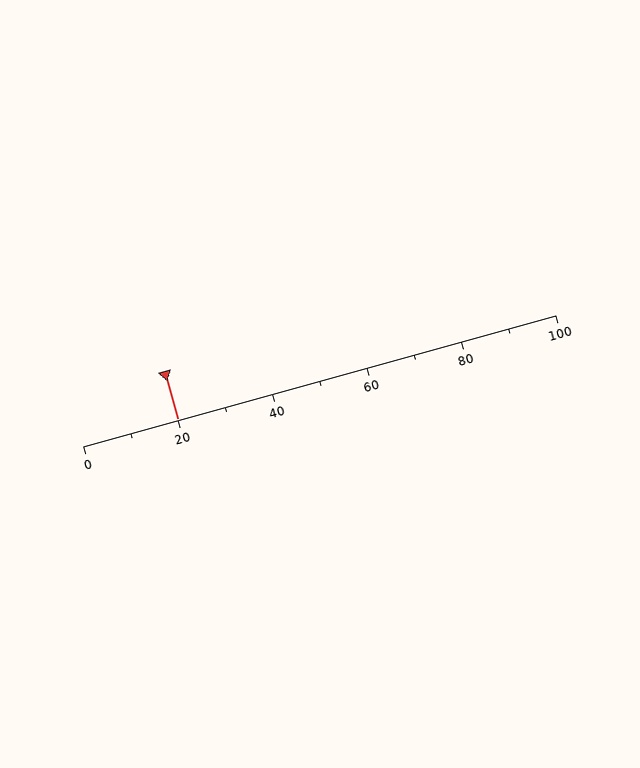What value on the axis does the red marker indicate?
The marker indicates approximately 20.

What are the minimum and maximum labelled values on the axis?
The axis runs from 0 to 100.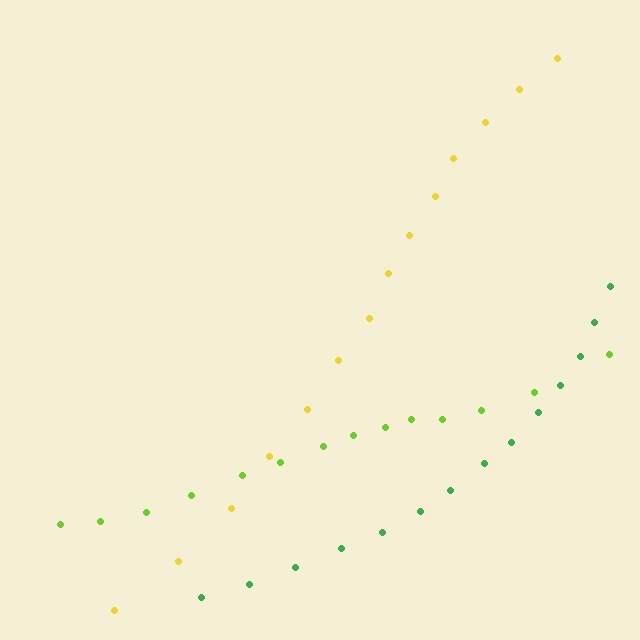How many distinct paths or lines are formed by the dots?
There are 3 distinct paths.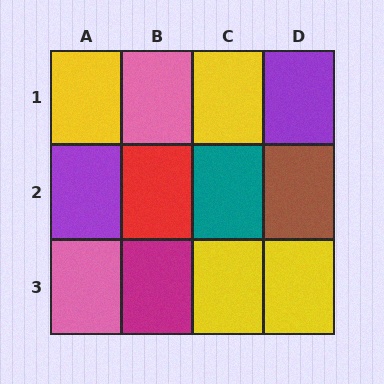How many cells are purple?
2 cells are purple.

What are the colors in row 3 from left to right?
Pink, magenta, yellow, yellow.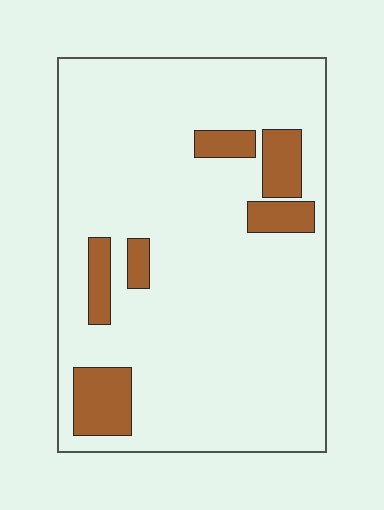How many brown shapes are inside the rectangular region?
6.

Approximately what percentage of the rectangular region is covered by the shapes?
Approximately 15%.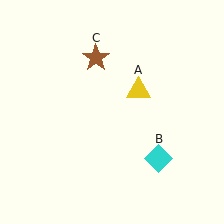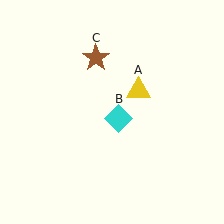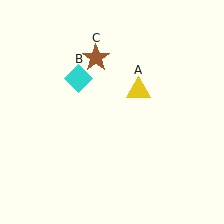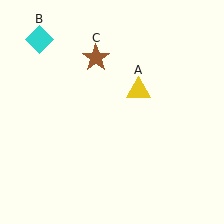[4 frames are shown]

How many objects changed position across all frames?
1 object changed position: cyan diamond (object B).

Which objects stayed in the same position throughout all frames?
Yellow triangle (object A) and brown star (object C) remained stationary.